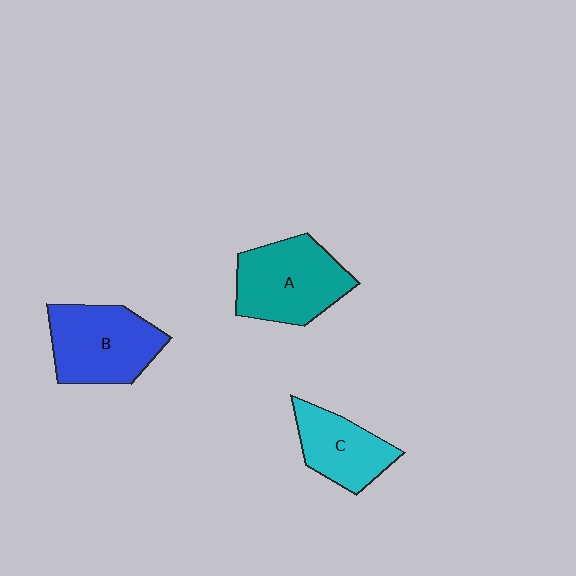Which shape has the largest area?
Shape A (teal).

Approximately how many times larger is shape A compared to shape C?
Approximately 1.4 times.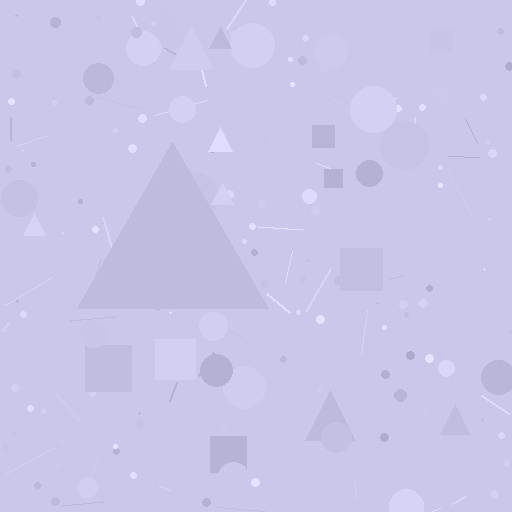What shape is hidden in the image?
A triangle is hidden in the image.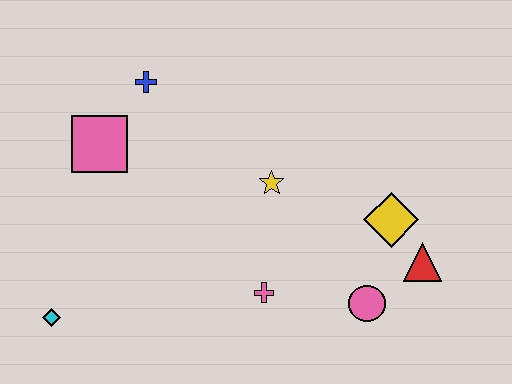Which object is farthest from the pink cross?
The blue cross is farthest from the pink cross.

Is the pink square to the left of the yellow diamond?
Yes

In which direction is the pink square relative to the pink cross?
The pink square is to the left of the pink cross.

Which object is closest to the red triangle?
The yellow diamond is closest to the red triangle.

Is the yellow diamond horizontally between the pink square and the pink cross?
No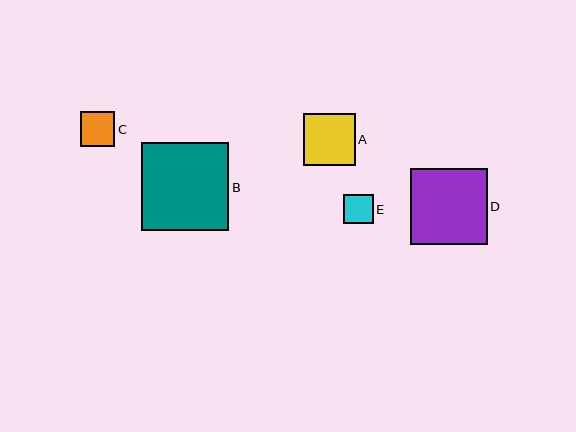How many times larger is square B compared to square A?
Square B is approximately 1.7 times the size of square A.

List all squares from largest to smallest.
From largest to smallest: B, D, A, C, E.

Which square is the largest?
Square B is the largest with a size of approximately 88 pixels.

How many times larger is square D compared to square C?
Square D is approximately 2.2 times the size of square C.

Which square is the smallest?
Square E is the smallest with a size of approximately 29 pixels.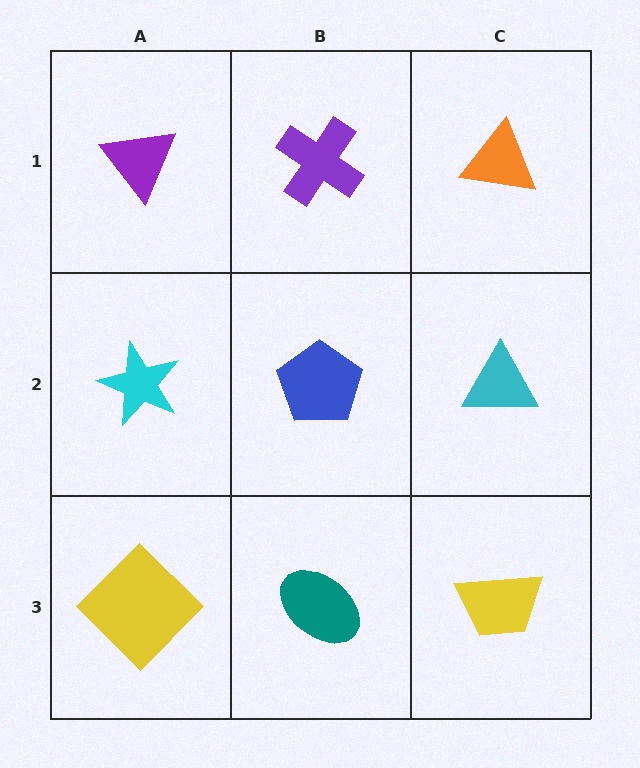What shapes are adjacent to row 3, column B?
A blue pentagon (row 2, column B), a yellow diamond (row 3, column A), a yellow trapezoid (row 3, column C).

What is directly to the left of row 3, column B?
A yellow diamond.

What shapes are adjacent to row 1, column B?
A blue pentagon (row 2, column B), a purple triangle (row 1, column A), an orange triangle (row 1, column C).